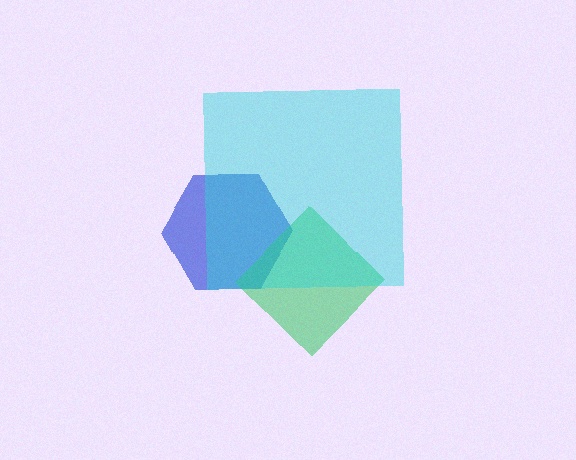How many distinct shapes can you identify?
There are 3 distinct shapes: a blue hexagon, a green diamond, a cyan square.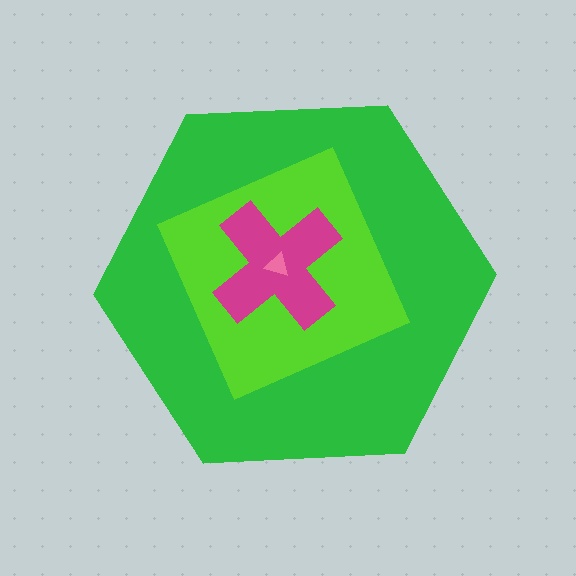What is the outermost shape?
The green hexagon.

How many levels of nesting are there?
4.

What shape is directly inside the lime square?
The magenta cross.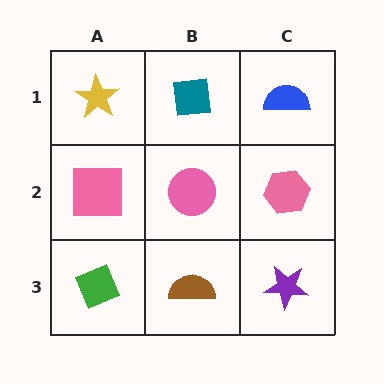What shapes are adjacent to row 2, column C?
A blue semicircle (row 1, column C), a purple star (row 3, column C), a pink circle (row 2, column B).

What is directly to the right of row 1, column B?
A blue semicircle.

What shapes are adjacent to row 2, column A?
A yellow star (row 1, column A), a green diamond (row 3, column A), a pink circle (row 2, column B).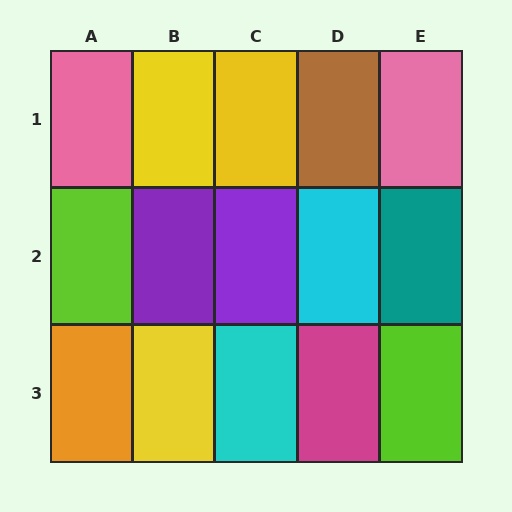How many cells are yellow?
3 cells are yellow.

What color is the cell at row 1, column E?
Pink.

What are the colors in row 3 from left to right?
Orange, yellow, cyan, magenta, lime.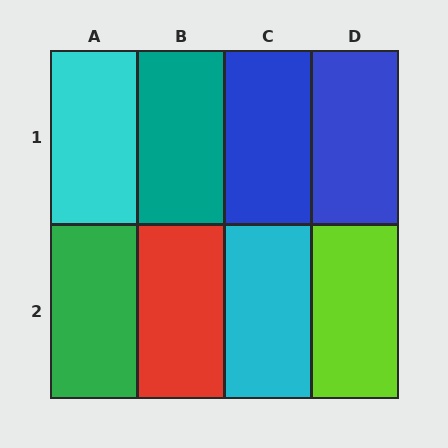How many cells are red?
1 cell is red.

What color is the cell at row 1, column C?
Blue.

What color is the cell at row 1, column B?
Teal.